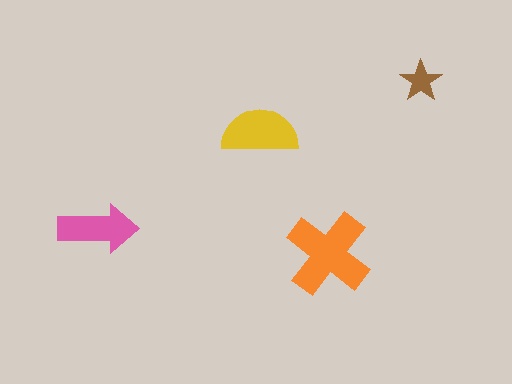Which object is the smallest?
The brown star.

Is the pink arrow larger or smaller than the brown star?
Larger.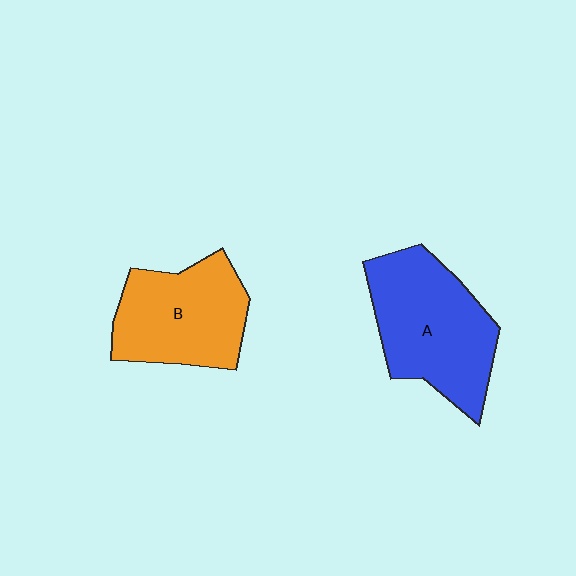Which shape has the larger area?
Shape A (blue).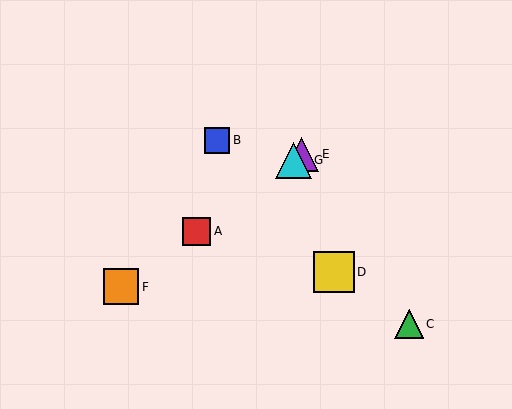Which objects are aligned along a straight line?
Objects A, E, F, G are aligned along a straight line.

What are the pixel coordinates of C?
Object C is at (409, 324).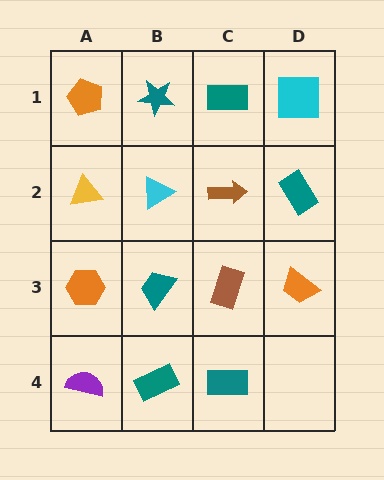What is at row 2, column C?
A brown arrow.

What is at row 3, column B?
A teal trapezoid.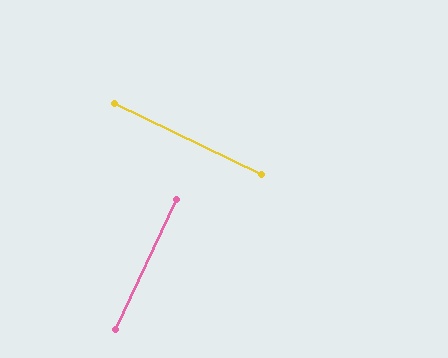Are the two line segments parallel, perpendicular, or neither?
Perpendicular — they meet at approximately 89°.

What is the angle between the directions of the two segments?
Approximately 89 degrees.